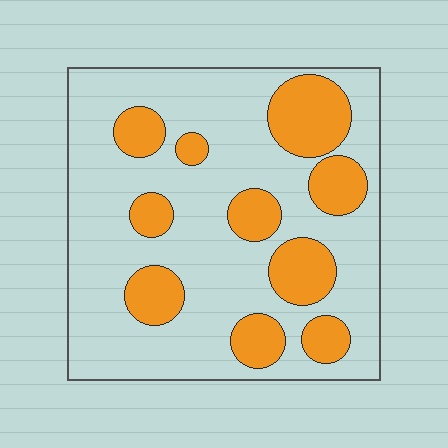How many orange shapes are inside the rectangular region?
10.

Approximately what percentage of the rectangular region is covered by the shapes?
Approximately 25%.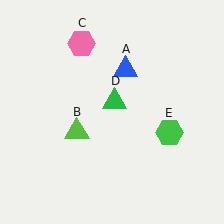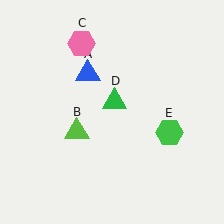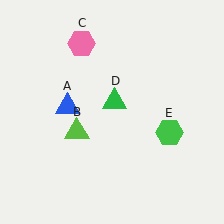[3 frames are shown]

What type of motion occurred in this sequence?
The blue triangle (object A) rotated counterclockwise around the center of the scene.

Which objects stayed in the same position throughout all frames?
Lime triangle (object B) and pink hexagon (object C) and green triangle (object D) and green hexagon (object E) remained stationary.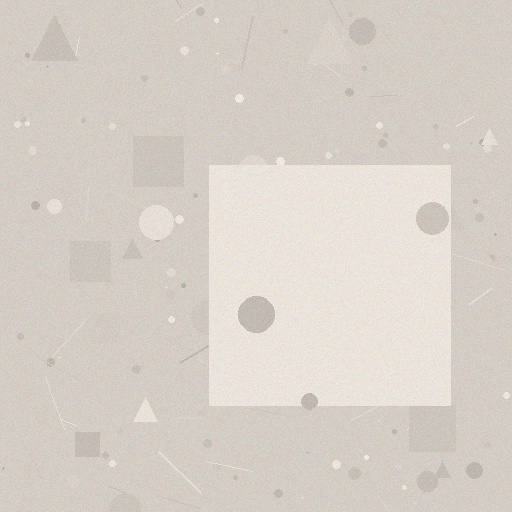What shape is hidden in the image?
A square is hidden in the image.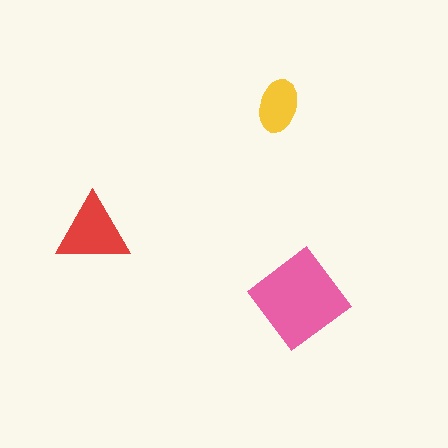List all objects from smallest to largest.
The yellow ellipse, the red triangle, the pink diamond.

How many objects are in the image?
There are 3 objects in the image.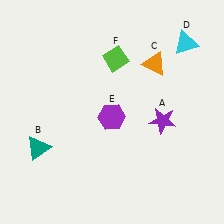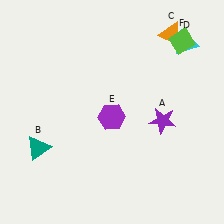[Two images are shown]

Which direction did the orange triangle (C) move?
The orange triangle (C) moved up.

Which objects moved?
The objects that moved are: the orange triangle (C), the lime diamond (F).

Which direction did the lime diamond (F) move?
The lime diamond (F) moved right.